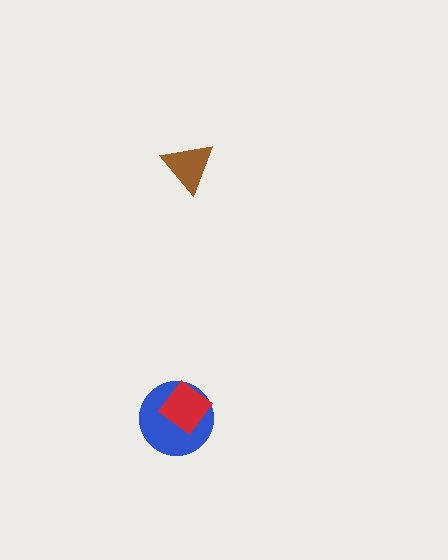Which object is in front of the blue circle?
The red diamond is in front of the blue circle.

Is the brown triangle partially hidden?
No, no other shape covers it.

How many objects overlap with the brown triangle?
0 objects overlap with the brown triangle.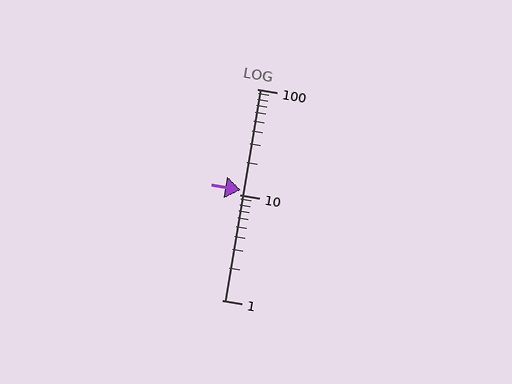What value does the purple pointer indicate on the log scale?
The pointer indicates approximately 11.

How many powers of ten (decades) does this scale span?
The scale spans 2 decades, from 1 to 100.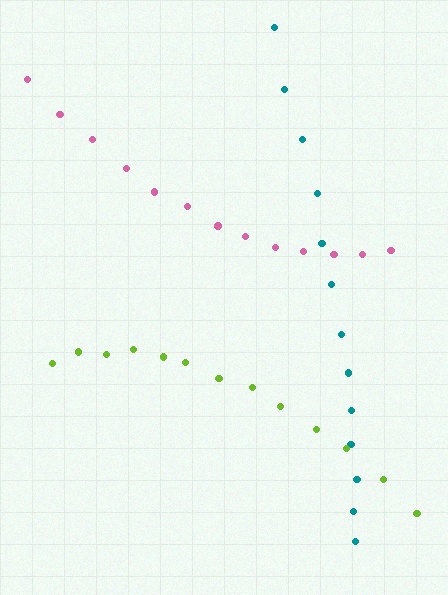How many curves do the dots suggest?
There are 3 distinct paths.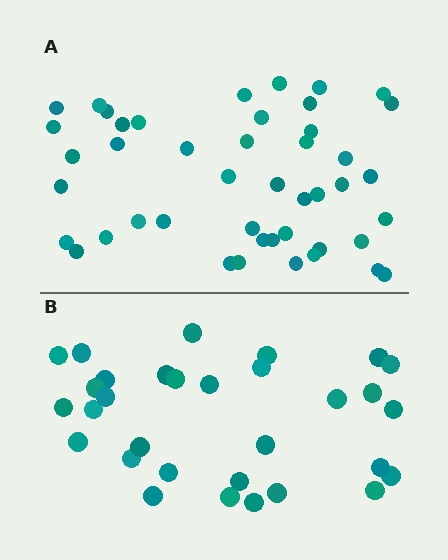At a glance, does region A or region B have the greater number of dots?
Region A (the top region) has more dots.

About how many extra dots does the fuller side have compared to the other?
Region A has approximately 15 more dots than region B.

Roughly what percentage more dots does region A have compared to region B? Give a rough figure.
About 45% more.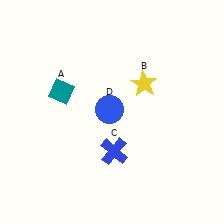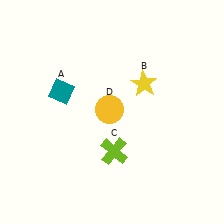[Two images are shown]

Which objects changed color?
C changed from blue to lime. D changed from blue to yellow.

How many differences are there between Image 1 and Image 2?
There are 2 differences between the two images.